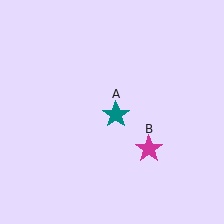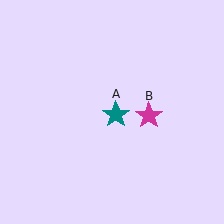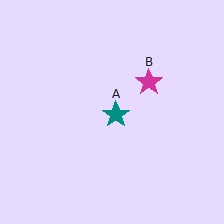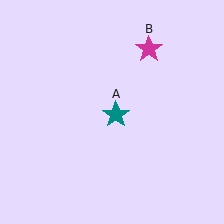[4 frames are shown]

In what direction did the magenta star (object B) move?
The magenta star (object B) moved up.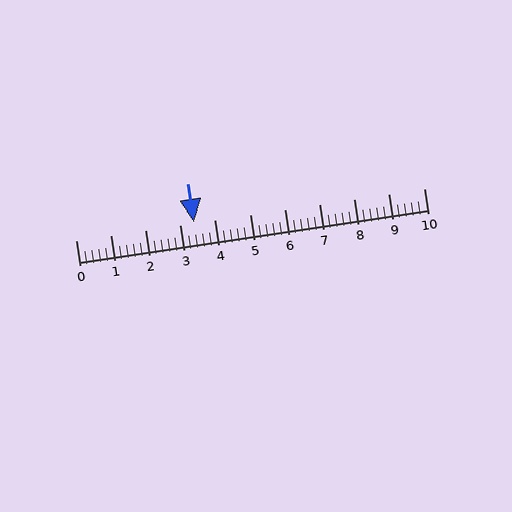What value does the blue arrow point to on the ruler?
The blue arrow points to approximately 3.4.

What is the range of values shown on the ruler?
The ruler shows values from 0 to 10.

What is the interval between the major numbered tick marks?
The major tick marks are spaced 1 units apart.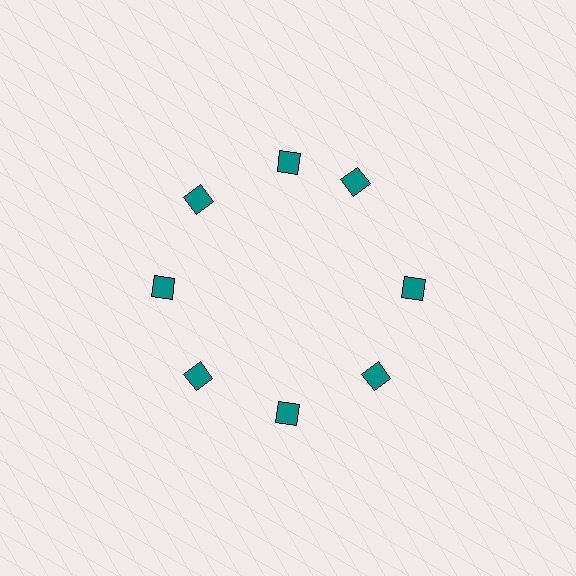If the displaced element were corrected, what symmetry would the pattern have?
It would have 8-fold rotational symmetry — the pattern would map onto itself every 45 degrees.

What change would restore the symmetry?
The symmetry would be restored by rotating it back into even spacing with its neighbors so that all 8 diamonds sit at equal angles and equal distance from the center.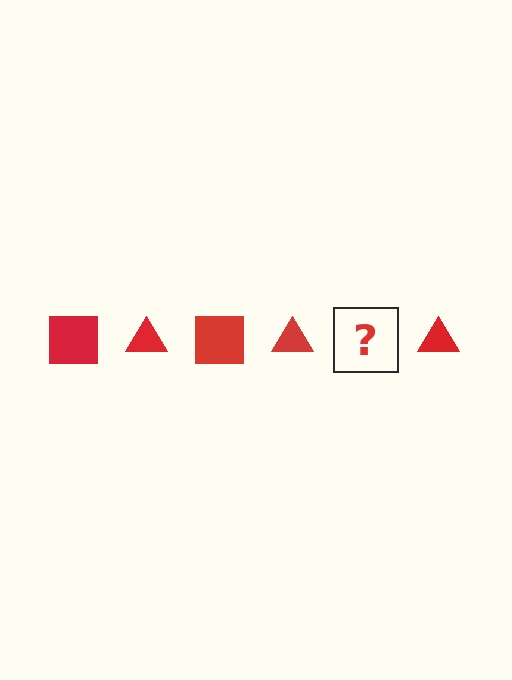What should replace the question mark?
The question mark should be replaced with a red square.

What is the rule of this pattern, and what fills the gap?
The rule is that the pattern cycles through square, triangle shapes in red. The gap should be filled with a red square.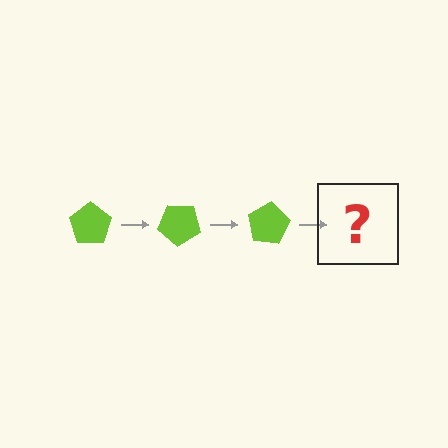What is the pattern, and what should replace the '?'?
The pattern is that the pentagon rotates 40 degrees each step. The '?' should be a lime pentagon rotated 120 degrees.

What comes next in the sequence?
The next element should be a lime pentagon rotated 120 degrees.